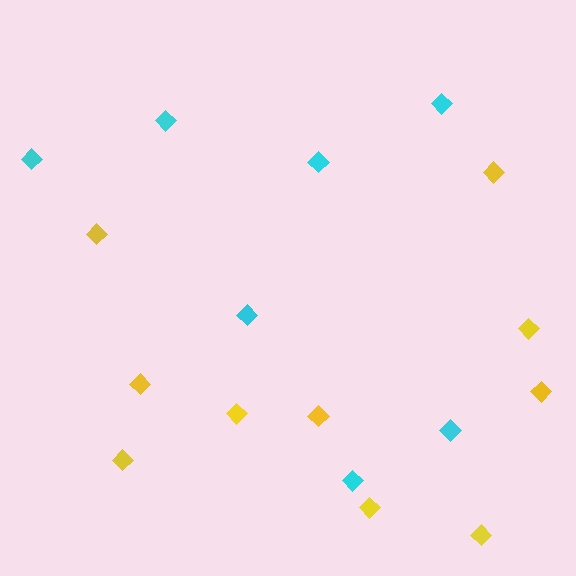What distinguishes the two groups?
There are 2 groups: one group of cyan diamonds (7) and one group of yellow diamonds (10).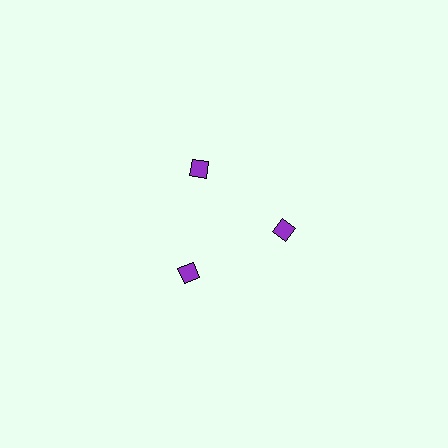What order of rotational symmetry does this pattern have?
This pattern has 3-fold rotational symmetry.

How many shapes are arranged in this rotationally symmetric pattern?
There are 3 shapes, arranged in 3 groups of 1.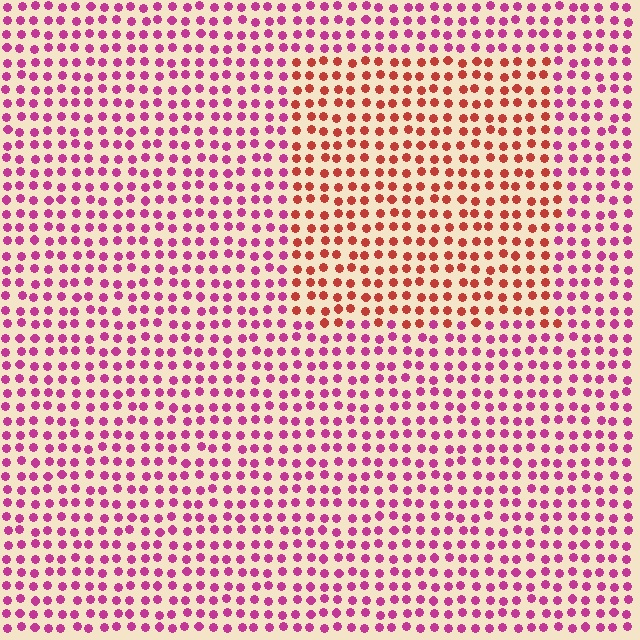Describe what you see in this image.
The image is filled with small magenta elements in a uniform arrangement. A rectangle-shaped region is visible where the elements are tinted to a slightly different hue, forming a subtle color boundary.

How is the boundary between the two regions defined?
The boundary is defined purely by a slight shift in hue (about 44 degrees). Spacing, size, and orientation are identical on both sides.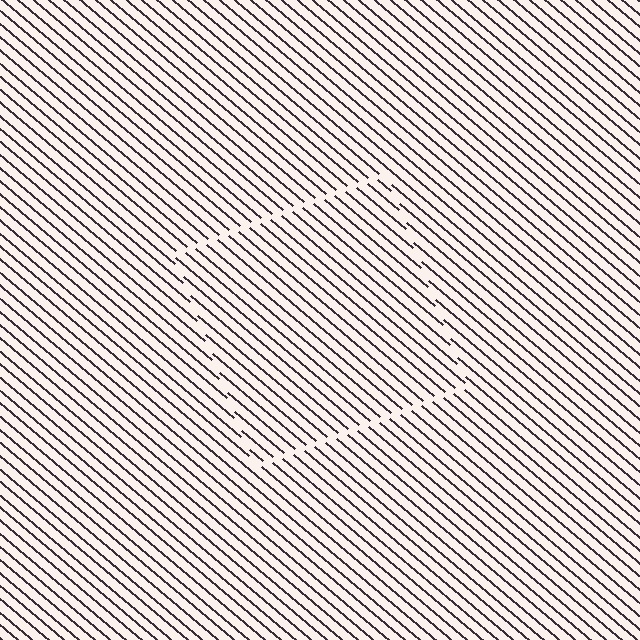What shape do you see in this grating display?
An illusory square. The interior of the shape contains the same grating, shifted by half a period — the contour is defined by the phase discontinuity where line-ends from the inner and outer gratings abut.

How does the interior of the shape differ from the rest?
The interior of the shape contains the same grating, shifted by half a period — the contour is defined by the phase discontinuity where line-ends from the inner and outer gratings abut.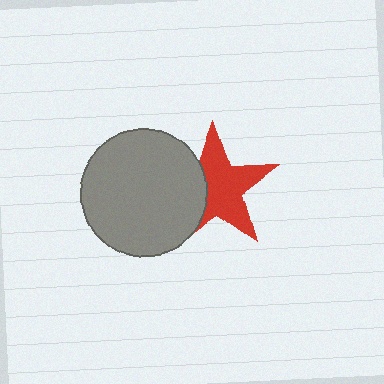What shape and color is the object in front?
The object in front is a gray circle.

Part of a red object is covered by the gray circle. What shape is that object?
It is a star.